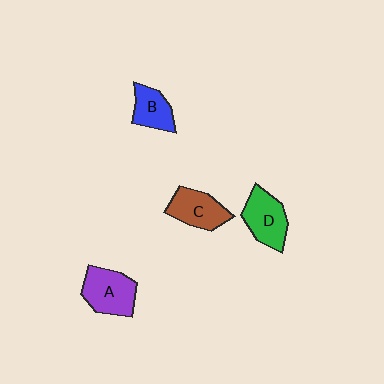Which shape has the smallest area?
Shape B (blue).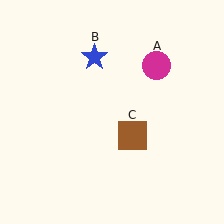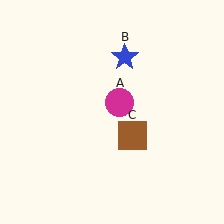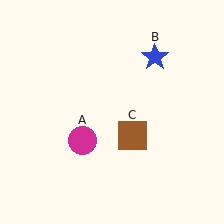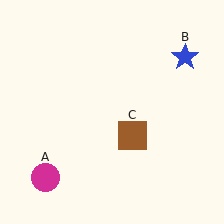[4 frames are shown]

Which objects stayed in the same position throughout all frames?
Brown square (object C) remained stationary.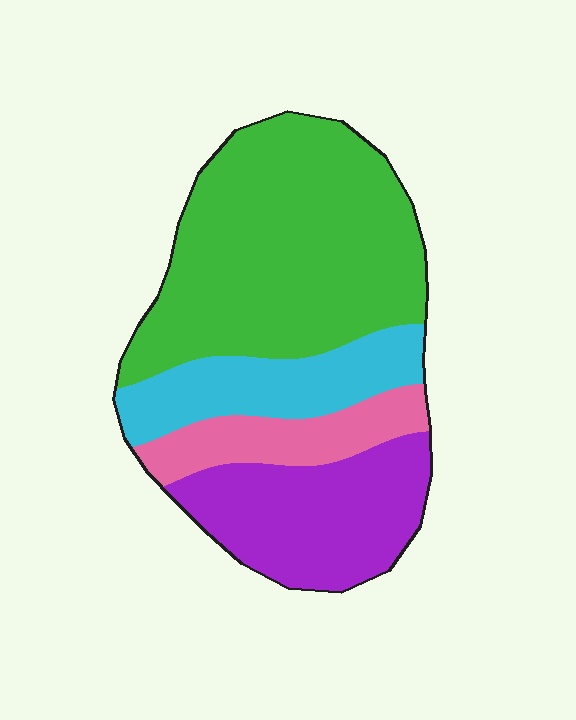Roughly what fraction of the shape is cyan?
Cyan covers 17% of the shape.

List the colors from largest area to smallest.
From largest to smallest: green, purple, cyan, pink.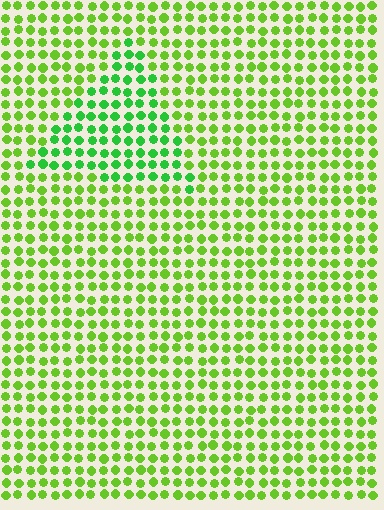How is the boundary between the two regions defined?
The boundary is defined purely by a slight shift in hue (about 30 degrees). Spacing, size, and orientation are identical on both sides.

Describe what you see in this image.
The image is filled with small lime elements in a uniform arrangement. A triangle-shaped region is visible where the elements are tinted to a slightly different hue, forming a subtle color boundary.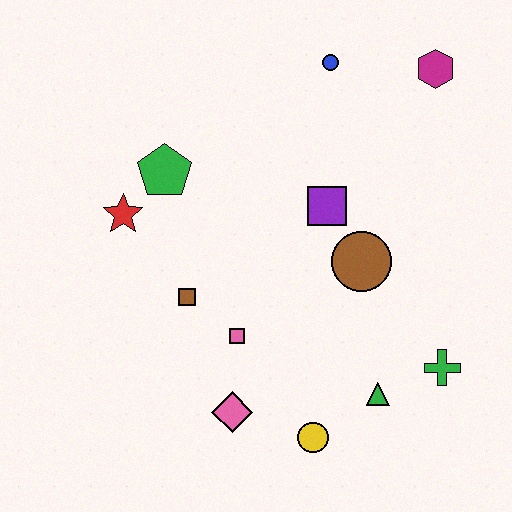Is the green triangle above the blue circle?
No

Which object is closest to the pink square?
The brown square is closest to the pink square.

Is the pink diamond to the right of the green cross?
No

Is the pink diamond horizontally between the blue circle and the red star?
Yes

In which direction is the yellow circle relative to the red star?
The yellow circle is below the red star.